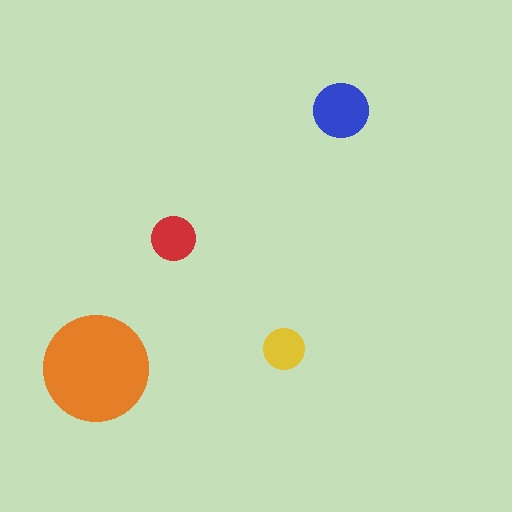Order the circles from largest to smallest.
the orange one, the blue one, the red one, the yellow one.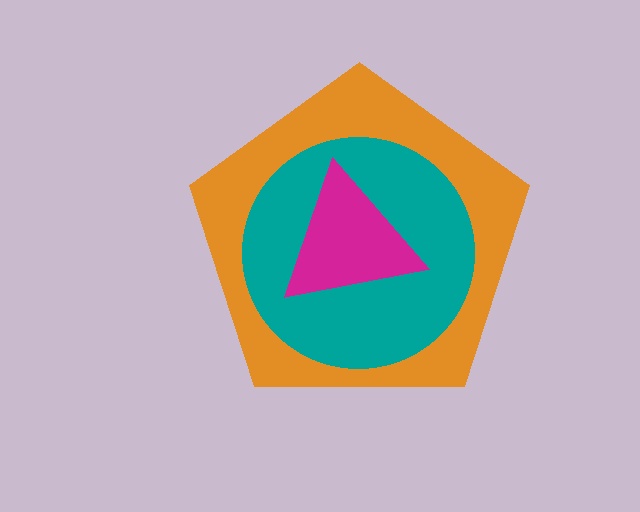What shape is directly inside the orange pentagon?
The teal circle.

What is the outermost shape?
The orange pentagon.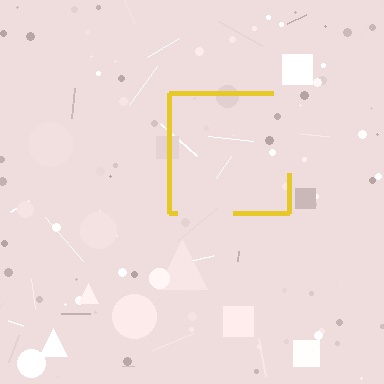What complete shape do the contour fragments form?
The contour fragments form a square.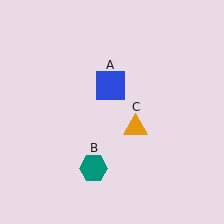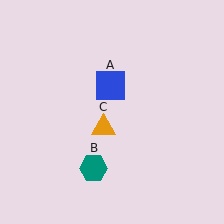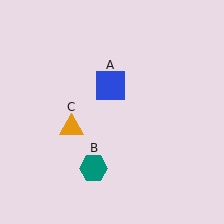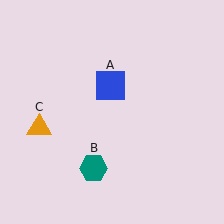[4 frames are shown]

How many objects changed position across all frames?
1 object changed position: orange triangle (object C).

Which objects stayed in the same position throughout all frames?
Blue square (object A) and teal hexagon (object B) remained stationary.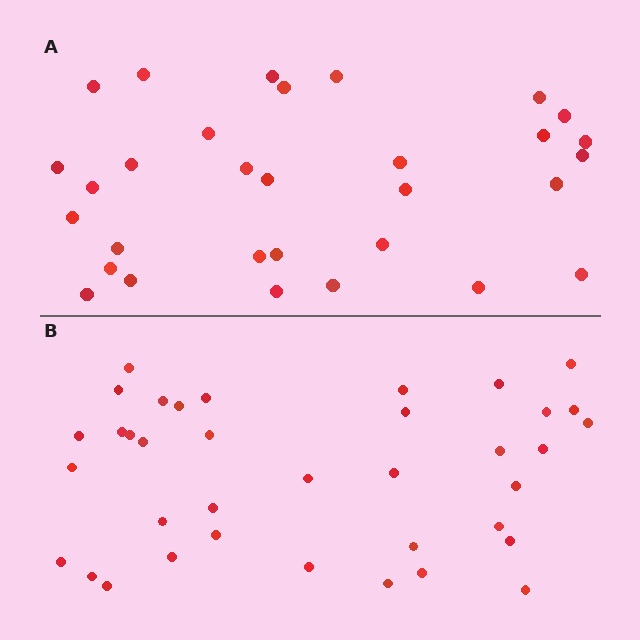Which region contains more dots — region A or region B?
Region B (the bottom region) has more dots.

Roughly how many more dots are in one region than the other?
Region B has about 6 more dots than region A.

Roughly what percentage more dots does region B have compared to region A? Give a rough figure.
About 20% more.